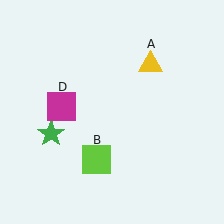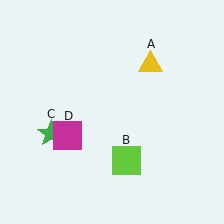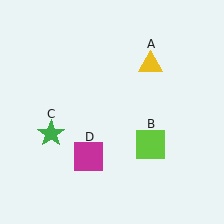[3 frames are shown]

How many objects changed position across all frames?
2 objects changed position: lime square (object B), magenta square (object D).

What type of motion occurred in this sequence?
The lime square (object B), magenta square (object D) rotated counterclockwise around the center of the scene.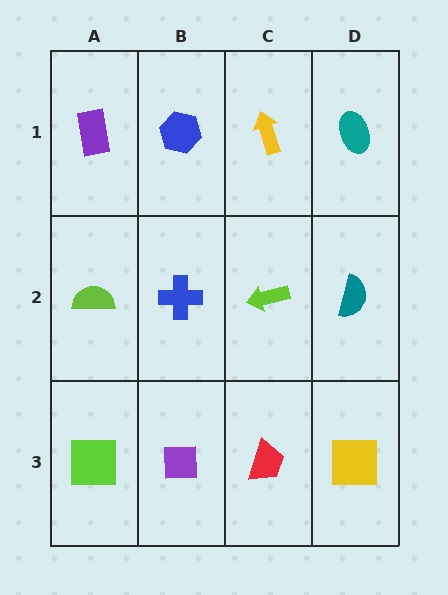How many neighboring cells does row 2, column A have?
3.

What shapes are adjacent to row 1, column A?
A lime semicircle (row 2, column A), a blue hexagon (row 1, column B).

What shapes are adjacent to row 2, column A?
A purple rectangle (row 1, column A), a lime square (row 3, column A), a blue cross (row 2, column B).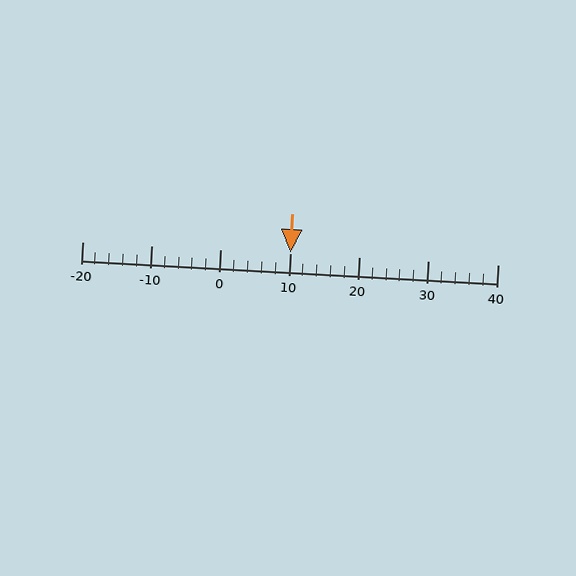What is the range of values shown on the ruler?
The ruler shows values from -20 to 40.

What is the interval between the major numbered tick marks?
The major tick marks are spaced 10 units apart.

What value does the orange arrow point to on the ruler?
The orange arrow points to approximately 10.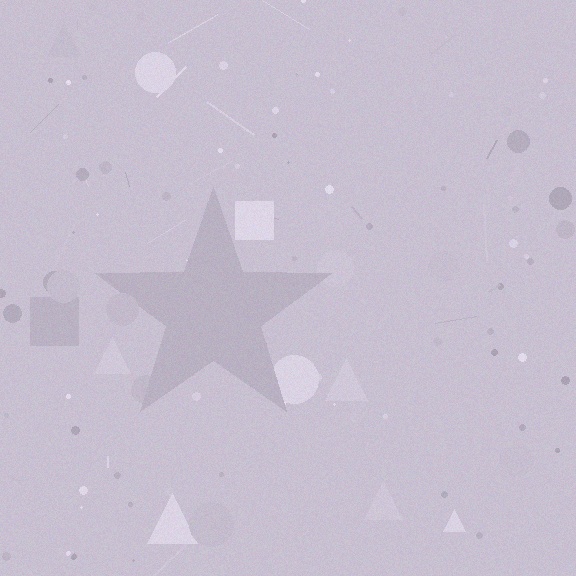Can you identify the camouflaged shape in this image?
The camouflaged shape is a star.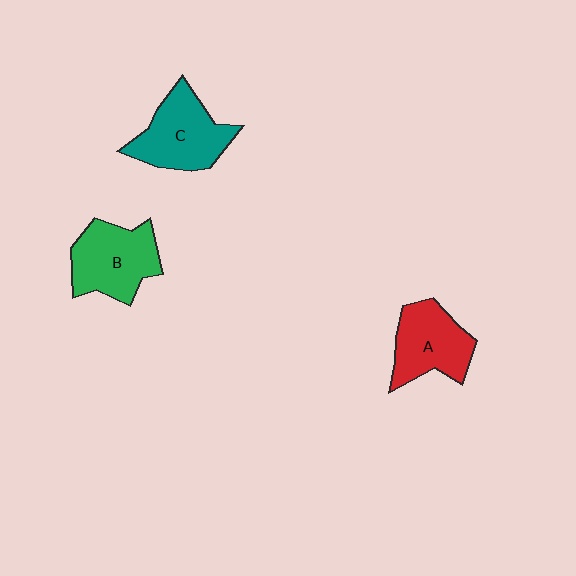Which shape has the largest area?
Shape C (teal).